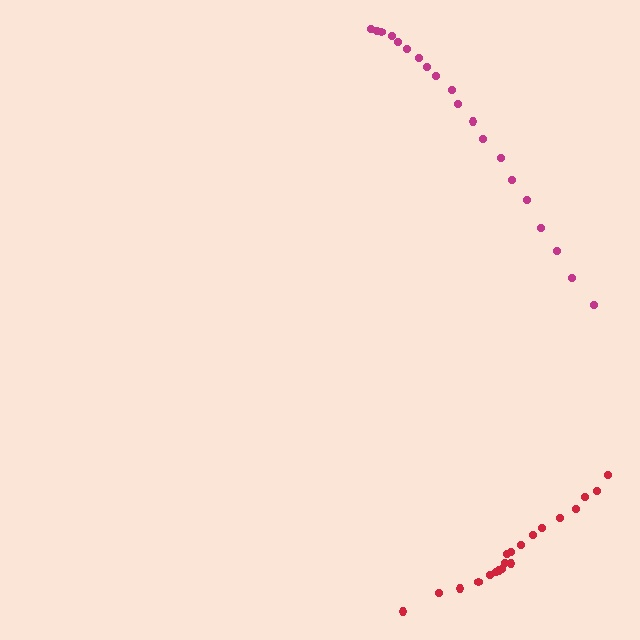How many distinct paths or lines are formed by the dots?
There are 2 distinct paths.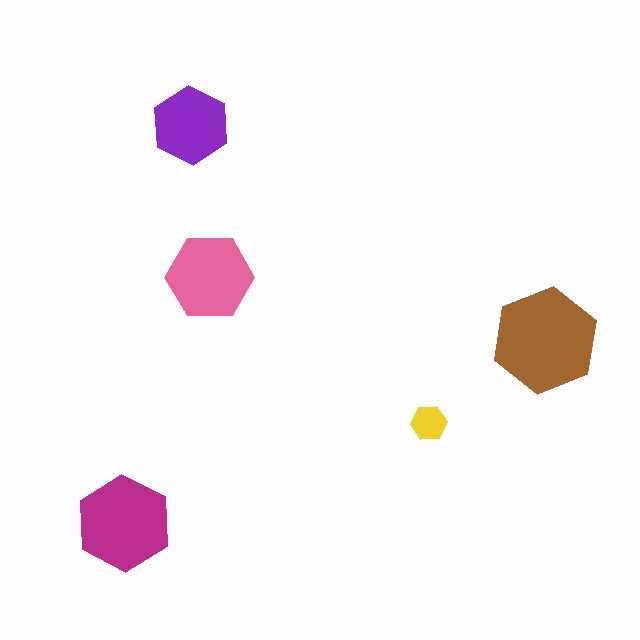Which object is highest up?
The purple hexagon is topmost.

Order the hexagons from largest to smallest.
the brown one, the magenta one, the pink one, the purple one, the yellow one.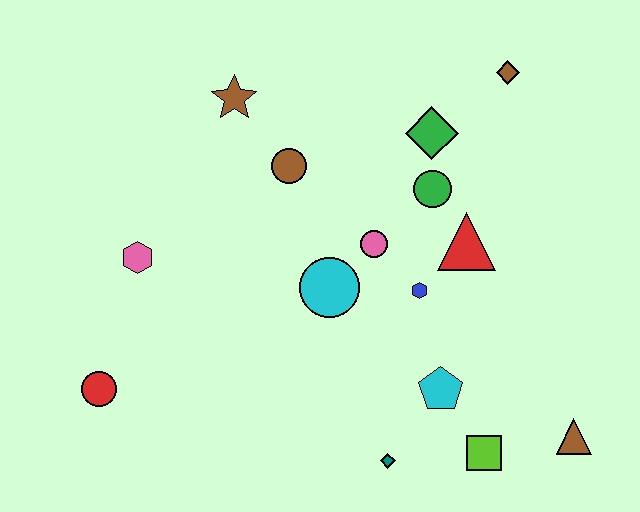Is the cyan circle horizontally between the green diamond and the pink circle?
No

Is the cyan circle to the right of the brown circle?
Yes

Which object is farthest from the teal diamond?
The brown diamond is farthest from the teal diamond.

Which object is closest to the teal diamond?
The cyan pentagon is closest to the teal diamond.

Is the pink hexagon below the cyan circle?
No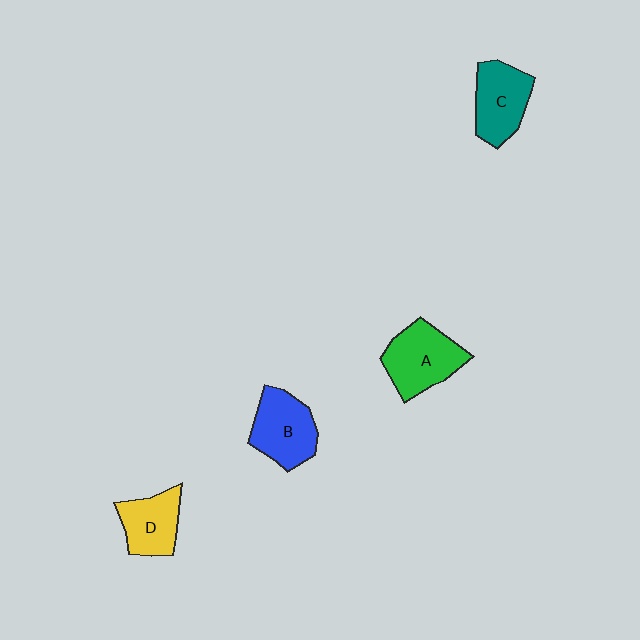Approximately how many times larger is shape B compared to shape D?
Approximately 1.2 times.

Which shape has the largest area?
Shape A (green).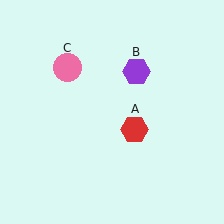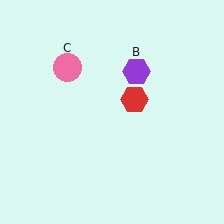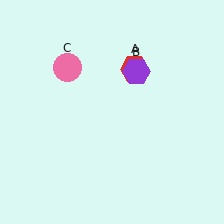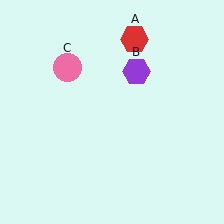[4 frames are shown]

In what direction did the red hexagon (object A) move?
The red hexagon (object A) moved up.